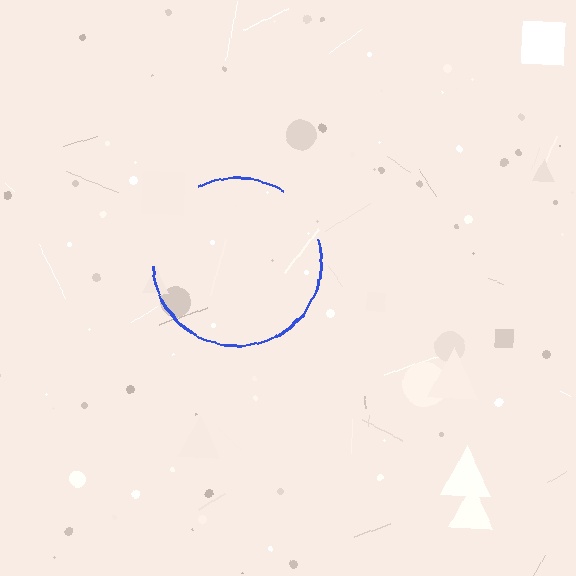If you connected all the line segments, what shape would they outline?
They would outline a circle.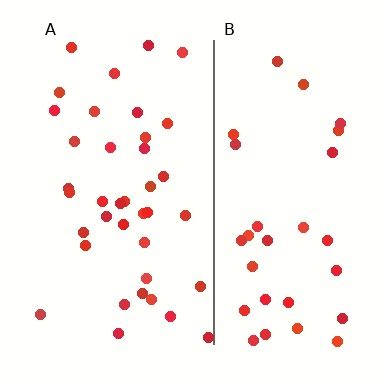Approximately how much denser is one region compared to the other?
Approximately 1.2× — region A over region B.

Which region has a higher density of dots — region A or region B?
A (the left).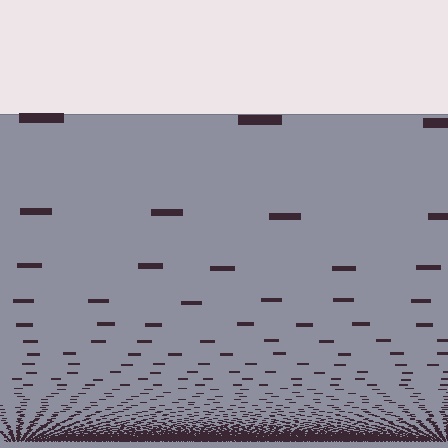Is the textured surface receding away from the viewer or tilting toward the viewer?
The surface appears to tilt toward the viewer. Texture elements get larger and sparser toward the top.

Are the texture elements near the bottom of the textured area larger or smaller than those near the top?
Smaller. The gradient is inverted — elements near the bottom are smaller and denser.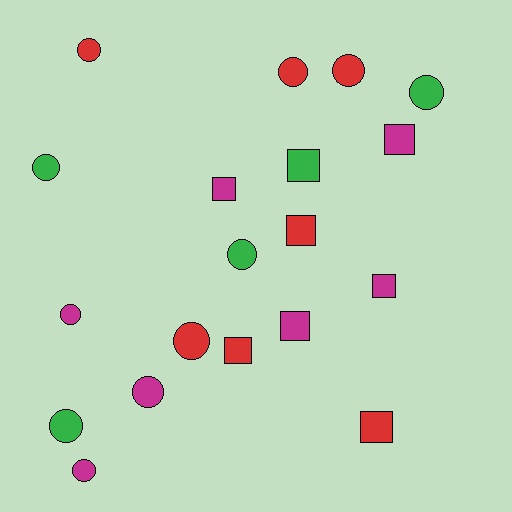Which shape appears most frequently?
Circle, with 11 objects.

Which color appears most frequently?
Magenta, with 7 objects.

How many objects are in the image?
There are 19 objects.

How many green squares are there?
There is 1 green square.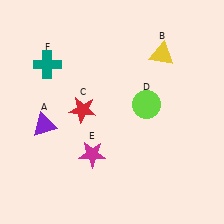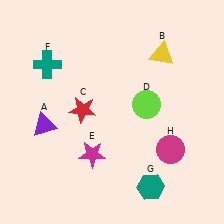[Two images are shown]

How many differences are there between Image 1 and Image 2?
There are 2 differences between the two images.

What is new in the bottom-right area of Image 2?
A magenta circle (H) was added in the bottom-right area of Image 2.